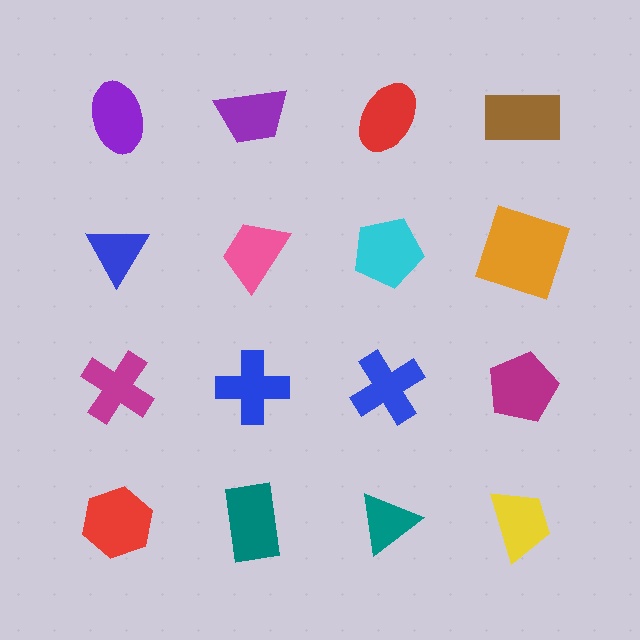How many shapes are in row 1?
4 shapes.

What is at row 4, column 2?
A teal rectangle.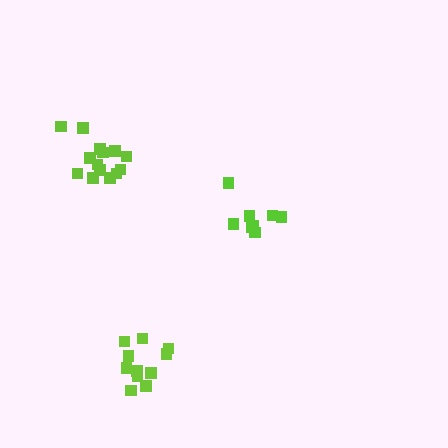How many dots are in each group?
Group 1: 8 dots, Group 2: 11 dots, Group 3: 14 dots (33 total).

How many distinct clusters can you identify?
There are 3 distinct clusters.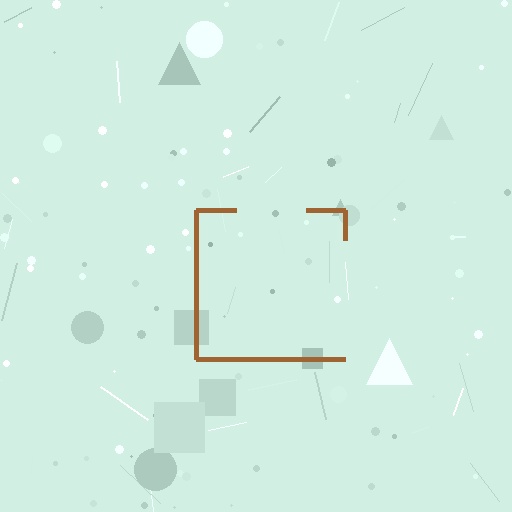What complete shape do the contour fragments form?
The contour fragments form a square.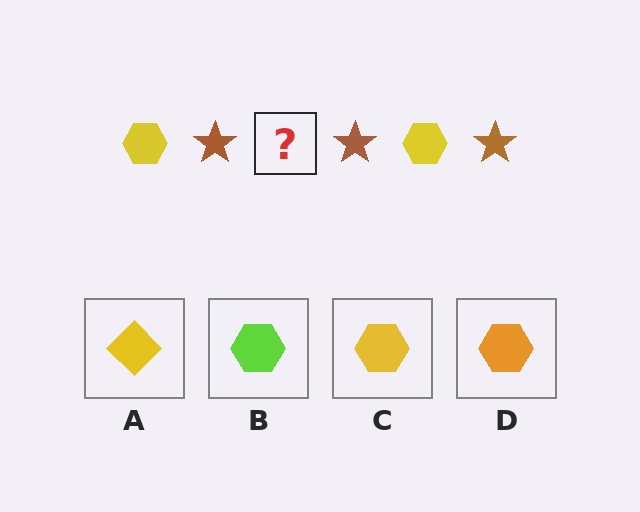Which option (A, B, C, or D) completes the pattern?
C.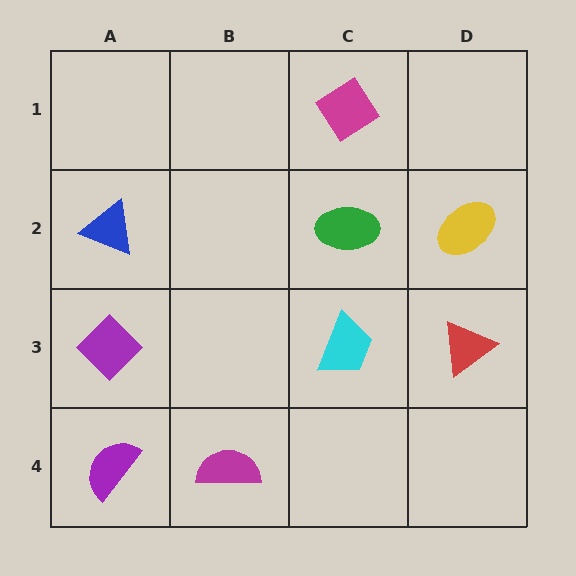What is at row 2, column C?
A green ellipse.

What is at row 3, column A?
A purple diamond.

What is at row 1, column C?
A magenta diamond.